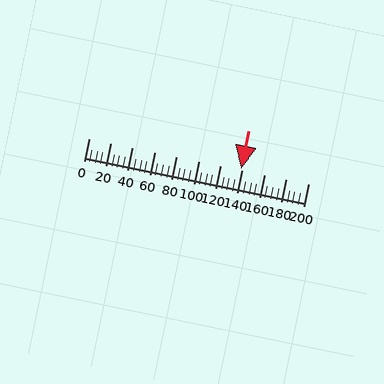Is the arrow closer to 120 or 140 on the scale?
The arrow is closer to 140.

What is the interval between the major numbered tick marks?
The major tick marks are spaced 20 units apart.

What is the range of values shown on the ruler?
The ruler shows values from 0 to 200.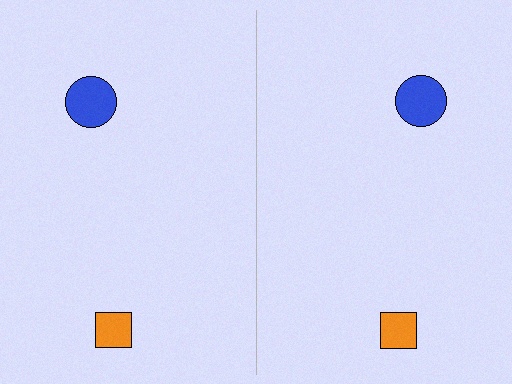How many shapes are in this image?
There are 4 shapes in this image.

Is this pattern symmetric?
Yes, this pattern has bilateral (reflection) symmetry.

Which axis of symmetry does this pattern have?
The pattern has a vertical axis of symmetry running through the center of the image.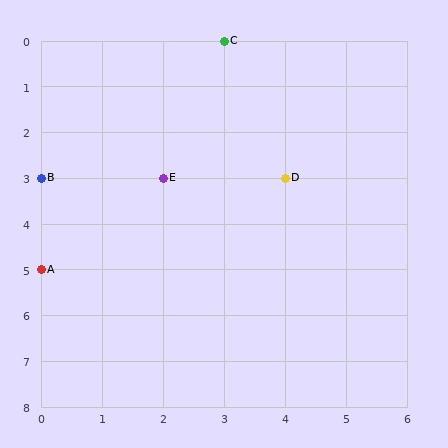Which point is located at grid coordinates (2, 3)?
Point E is at (2, 3).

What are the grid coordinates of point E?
Point E is at grid coordinates (2, 3).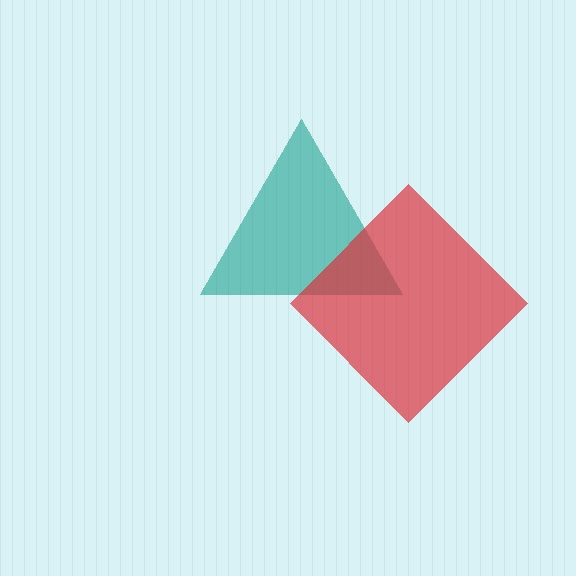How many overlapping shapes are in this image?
There are 2 overlapping shapes in the image.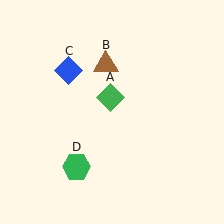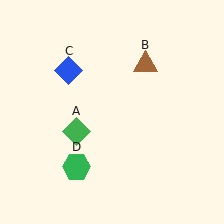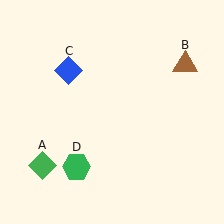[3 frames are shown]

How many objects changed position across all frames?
2 objects changed position: green diamond (object A), brown triangle (object B).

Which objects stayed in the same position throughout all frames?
Blue diamond (object C) and green hexagon (object D) remained stationary.